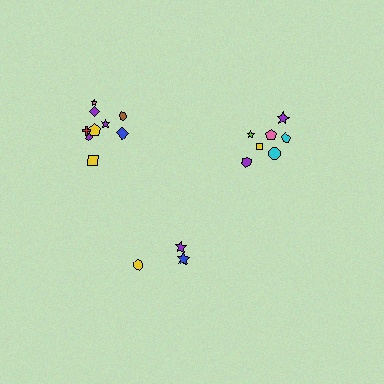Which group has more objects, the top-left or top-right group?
The top-left group.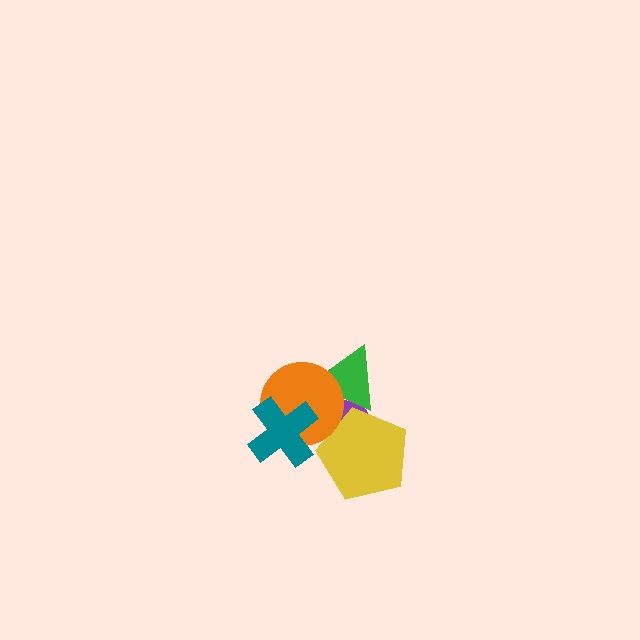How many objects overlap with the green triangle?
3 objects overlap with the green triangle.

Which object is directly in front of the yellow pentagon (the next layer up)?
The green triangle is directly in front of the yellow pentagon.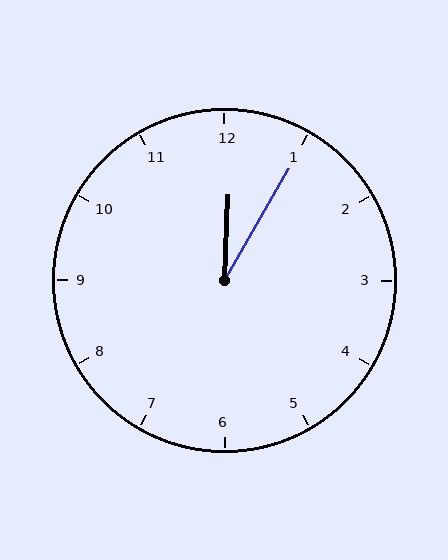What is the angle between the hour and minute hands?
Approximately 28 degrees.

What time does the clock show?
12:05.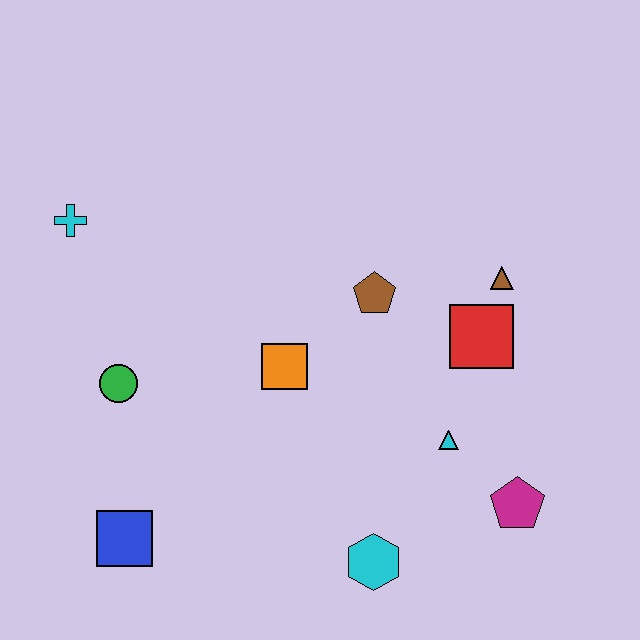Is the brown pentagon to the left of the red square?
Yes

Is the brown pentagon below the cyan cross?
Yes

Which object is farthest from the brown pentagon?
The blue square is farthest from the brown pentagon.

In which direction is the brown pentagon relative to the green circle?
The brown pentagon is to the right of the green circle.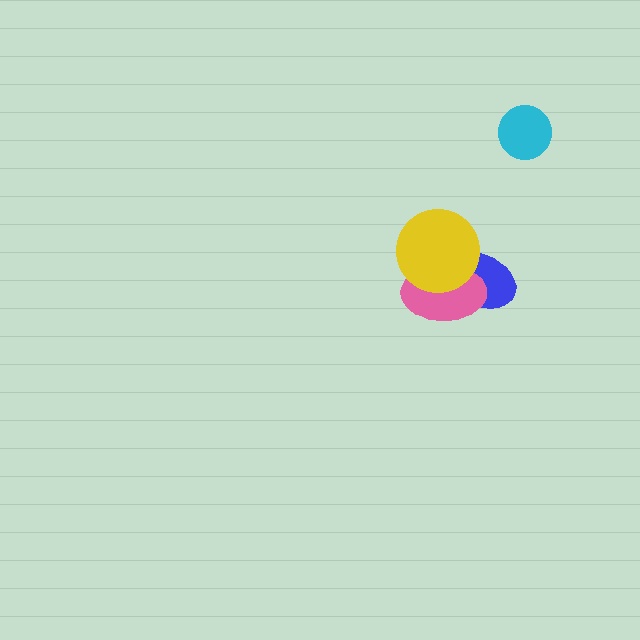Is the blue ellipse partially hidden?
Yes, it is partially covered by another shape.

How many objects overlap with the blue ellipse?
2 objects overlap with the blue ellipse.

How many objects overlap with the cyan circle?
0 objects overlap with the cyan circle.